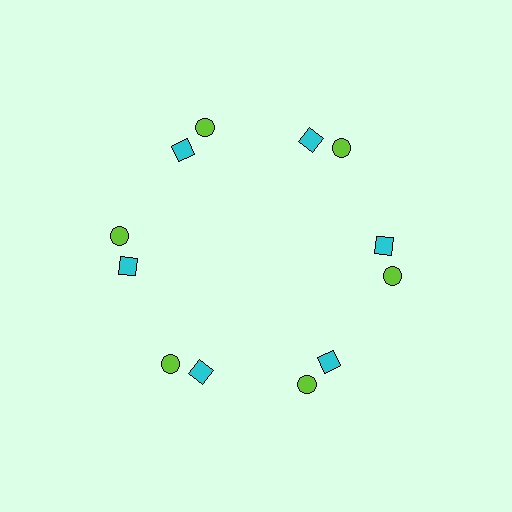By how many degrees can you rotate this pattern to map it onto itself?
The pattern maps onto itself every 60 degrees of rotation.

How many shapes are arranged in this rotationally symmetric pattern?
There are 12 shapes, arranged in 6 groups of 2.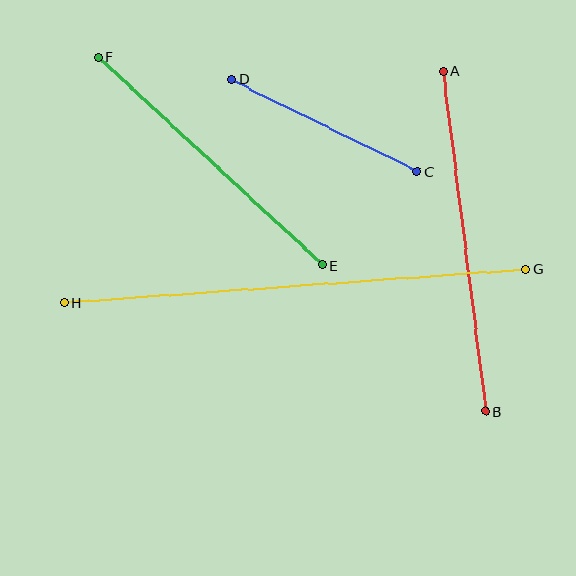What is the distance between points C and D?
The distance is approximately 207 pixels.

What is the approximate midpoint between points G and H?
The midpoint is at approximately (295, 286) pixels.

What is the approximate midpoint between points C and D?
The midpoint is at approximately (324, 125) pixels.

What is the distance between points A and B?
The distance is approximately 342 pixels.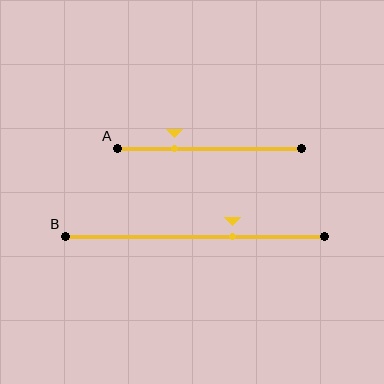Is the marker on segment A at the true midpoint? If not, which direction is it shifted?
No, the marker on segment A is shifted to the left by about 19% of the segment length.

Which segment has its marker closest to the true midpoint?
Segment B has its marker closest to the true midpoint.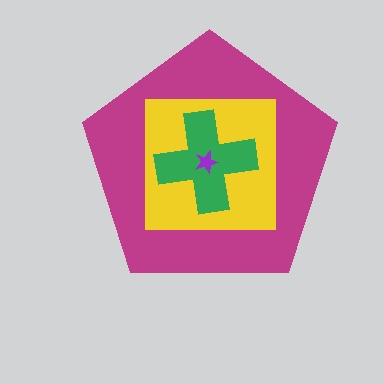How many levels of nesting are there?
4.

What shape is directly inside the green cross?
The purple star.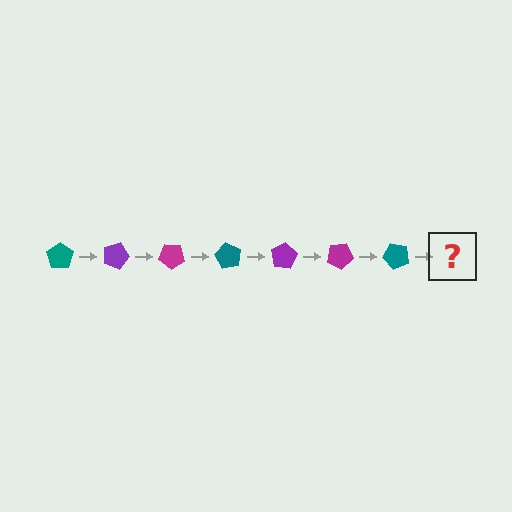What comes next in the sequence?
The next element should be a purple pentagon, rotated 140 degrees from the start.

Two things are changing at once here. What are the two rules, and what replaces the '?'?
The two rules are that it rotates 20 degrees each step and the color cycles through teal, purple, and magenta. The '?' should be a purple pentagon, rotated 140 degrees from the start.